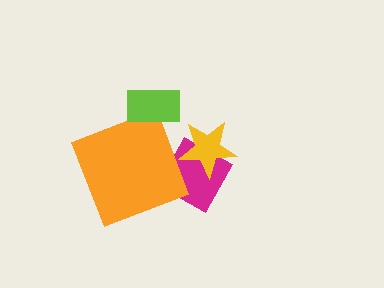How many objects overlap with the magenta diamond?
2 objects overlap with the magenta diamond.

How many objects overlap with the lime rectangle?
0 objects overlap with the lime rectangle.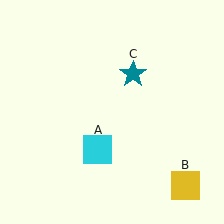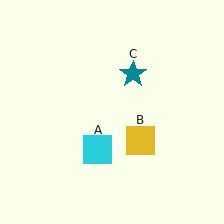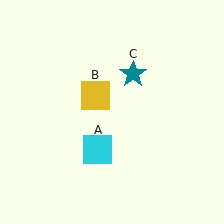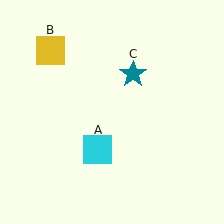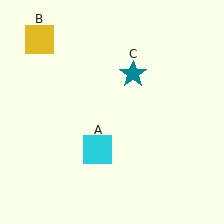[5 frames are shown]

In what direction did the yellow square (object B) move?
The yellow square (object B) moved up and to the left.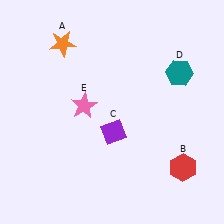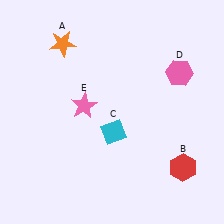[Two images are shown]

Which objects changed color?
C changed from purple to cyan. D changed from teal to pink.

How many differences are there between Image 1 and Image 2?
There are 2 differences between the two images.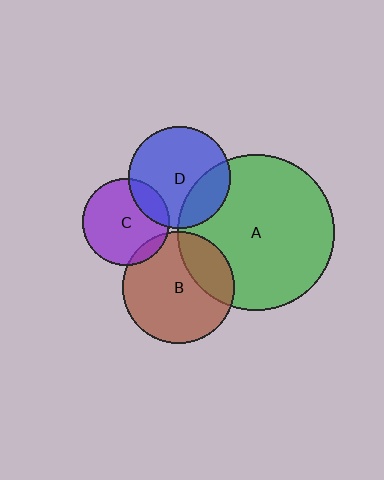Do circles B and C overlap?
Yes.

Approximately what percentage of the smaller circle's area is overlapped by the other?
Approximately 10%.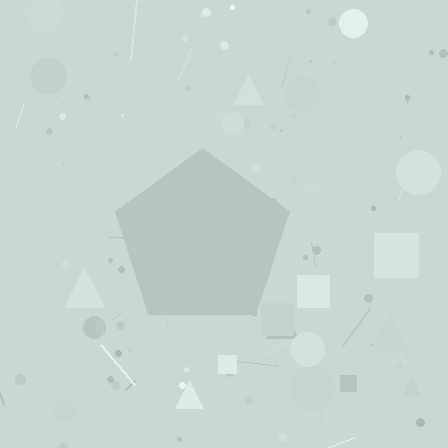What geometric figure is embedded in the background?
A pentagon is embedded in the background.